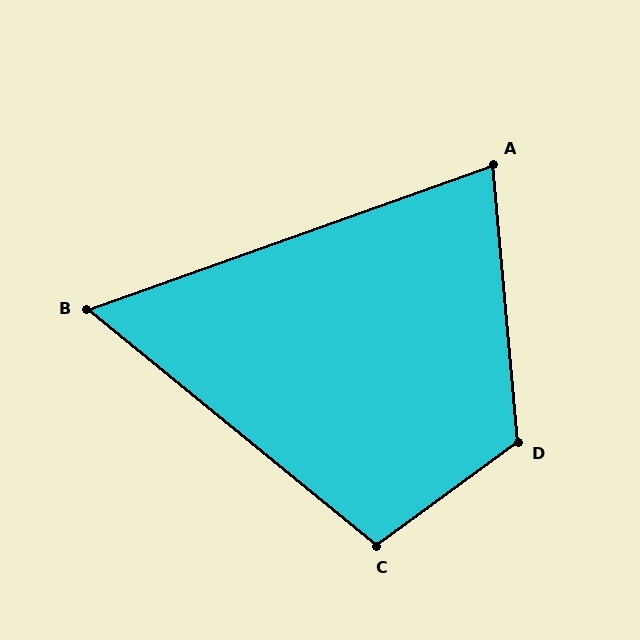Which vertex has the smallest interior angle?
B, at approximately 59 degrees.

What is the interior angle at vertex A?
Approximately 75 degrees (acute).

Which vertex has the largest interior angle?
D, at approximately 121 degrees.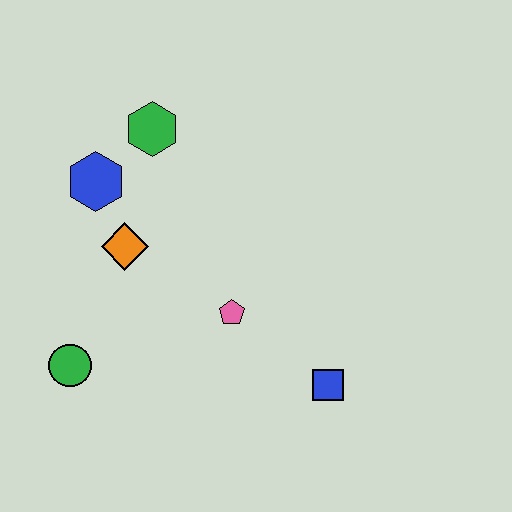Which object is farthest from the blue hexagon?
The blue square is farthest from the blue hexagon.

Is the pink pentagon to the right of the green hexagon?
Yes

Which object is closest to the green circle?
The orange diamond is closest to the green circle.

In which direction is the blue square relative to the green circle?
The blue square is to the right of the green circle.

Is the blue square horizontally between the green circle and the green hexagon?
No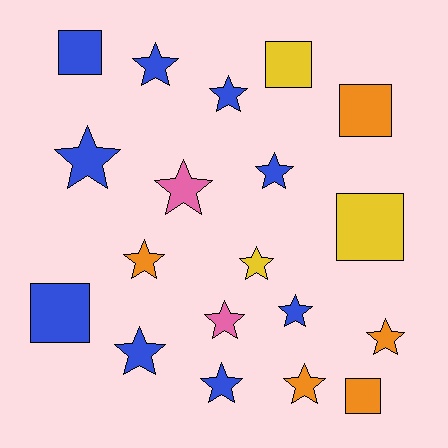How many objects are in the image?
There are 19 objects.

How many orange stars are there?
There are 3 orange stars.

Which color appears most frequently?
Blue, with 9 objects.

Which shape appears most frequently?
Star, with 13 objects.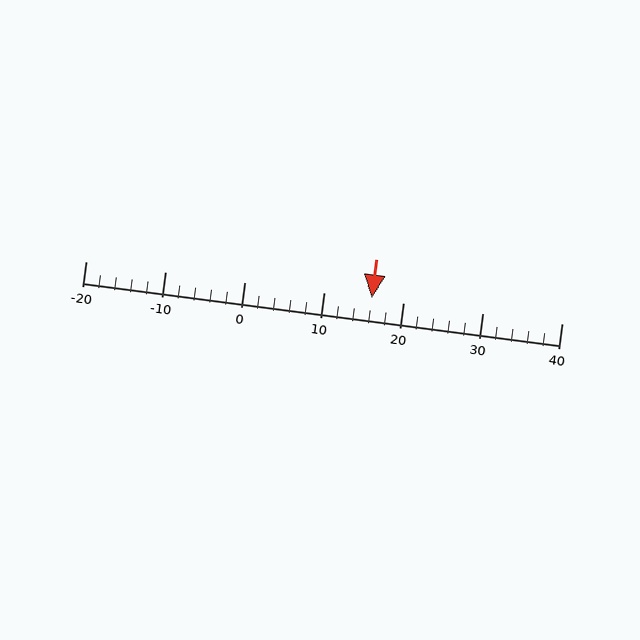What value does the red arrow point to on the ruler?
The red arrow points to approximately 16.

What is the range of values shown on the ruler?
The ruler shows values from -20 to 40.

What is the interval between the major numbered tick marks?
The major tick marks are spaced 10 units apart.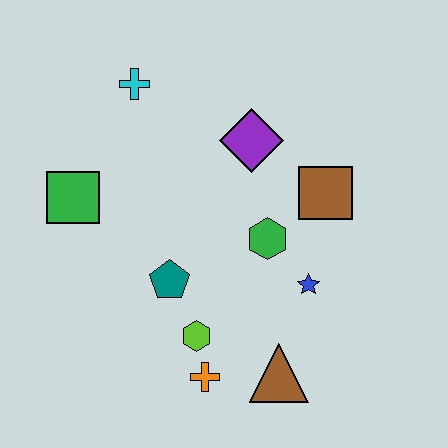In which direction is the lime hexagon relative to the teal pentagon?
The lime hexagon is below the teal pentagon.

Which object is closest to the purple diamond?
The brown square is closest to the purple diamond.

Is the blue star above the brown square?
No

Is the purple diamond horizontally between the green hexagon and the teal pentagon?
Yes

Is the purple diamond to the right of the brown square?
No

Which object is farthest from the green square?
The brown triangle is farthest from the green square.